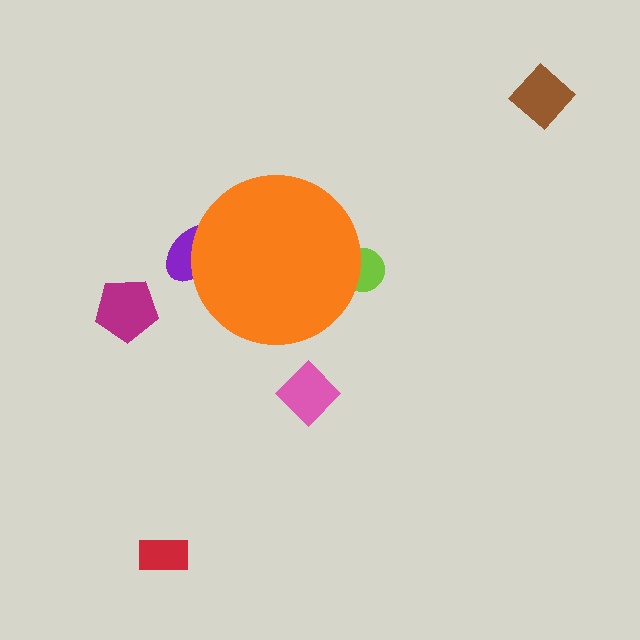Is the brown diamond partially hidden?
No, the brown diamond is fully visible.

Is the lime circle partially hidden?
Yes, the lime circle is partially hidden behind the orange circle.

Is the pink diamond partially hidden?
No, the pink diamond is fully visible.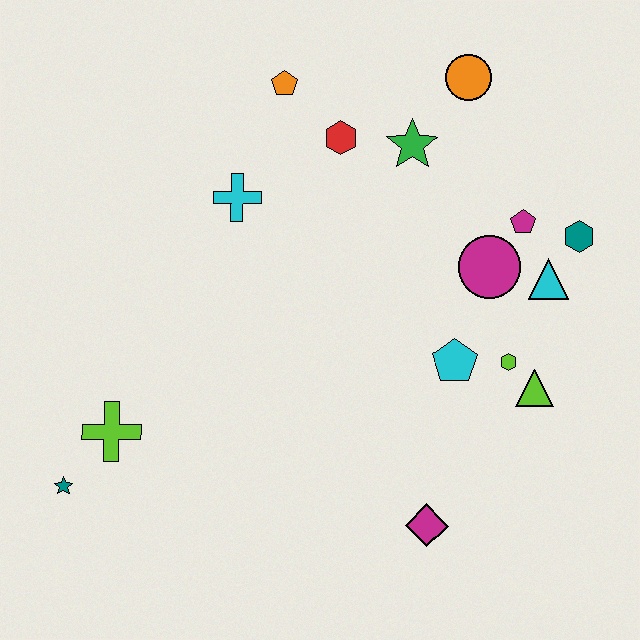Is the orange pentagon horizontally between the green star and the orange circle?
No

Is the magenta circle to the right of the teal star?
Yes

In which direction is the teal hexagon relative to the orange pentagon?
The teal hexagon is to the right of the orange pentagon.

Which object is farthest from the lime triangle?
The teal star is farthest from the lime triangle.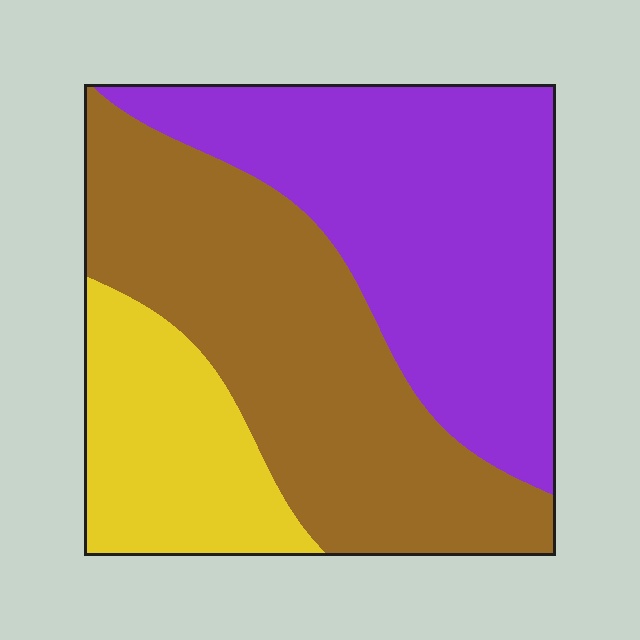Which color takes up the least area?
Yellow, at roughly 20%.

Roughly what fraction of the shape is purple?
Purple takes up about two fifths (2/5) of the shape.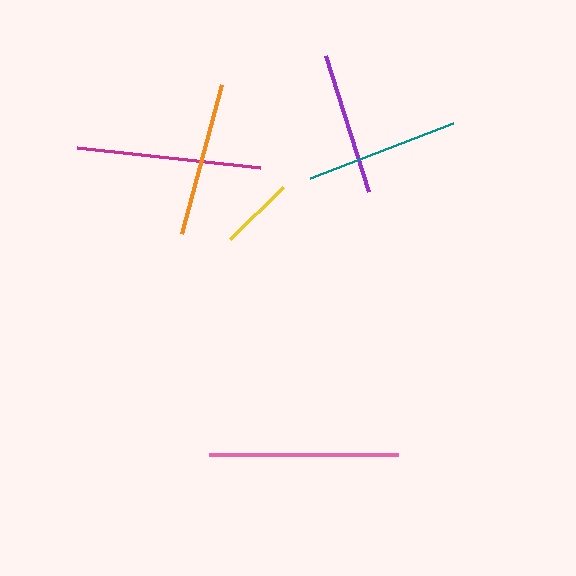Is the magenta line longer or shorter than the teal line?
The magenta line is longer than the teal line.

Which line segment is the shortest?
The yellow line is the shortest at approximately 74 pixels.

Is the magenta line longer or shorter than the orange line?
The magenta line is longer than the orange line.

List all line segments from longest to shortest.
From longest to shortest: pink, magenta, orange, teal, purple, yellow.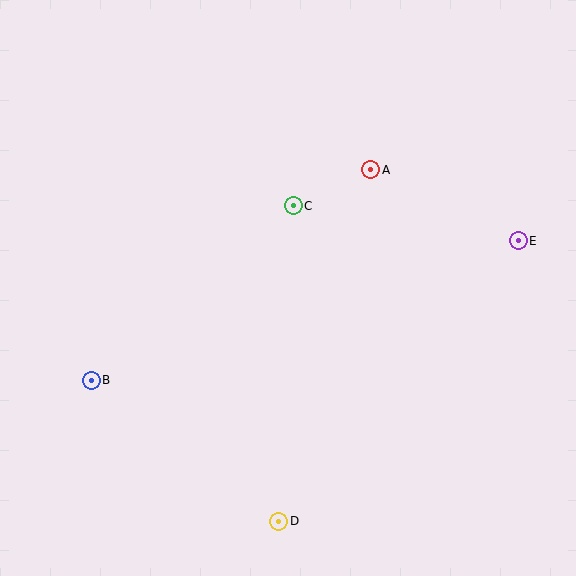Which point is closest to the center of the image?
Point C at (293, 206) is closest to the center.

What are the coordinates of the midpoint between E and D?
The midpoint between E and D is at (398, 381).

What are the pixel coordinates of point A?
Point A is at (371, 170).